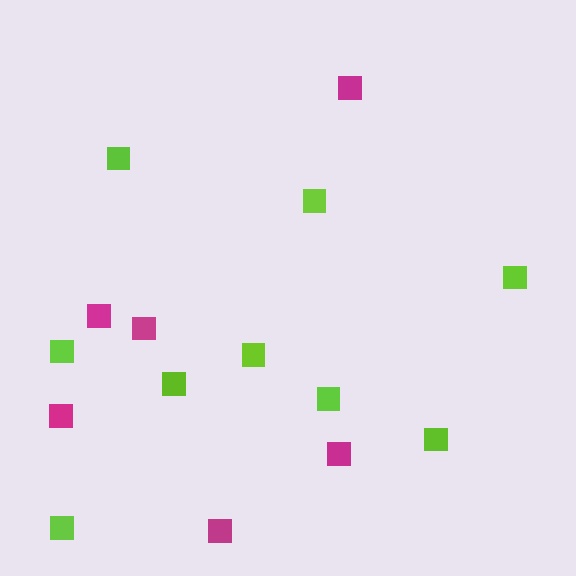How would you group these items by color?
There are 2 groups: one group of magenta squares (6) and one group of lime squares (9).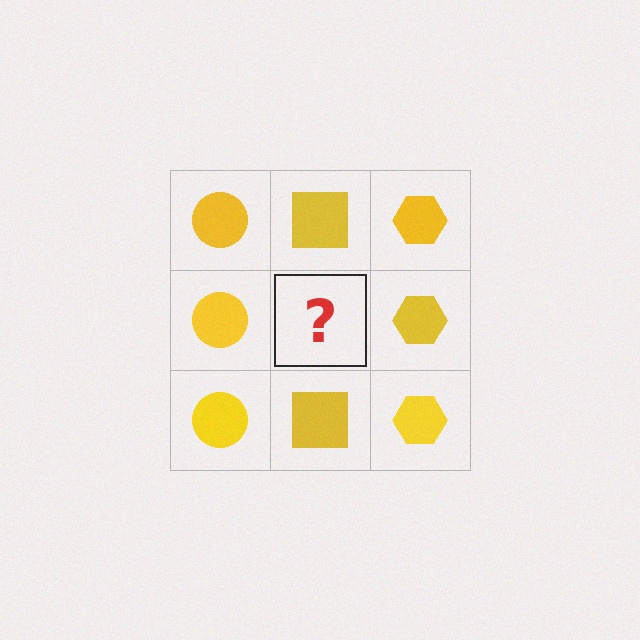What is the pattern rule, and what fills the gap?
The rule is that each column has a consistent shape. The gap should be filled with a yellow square.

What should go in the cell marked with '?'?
The missing cell should contain a yellow square.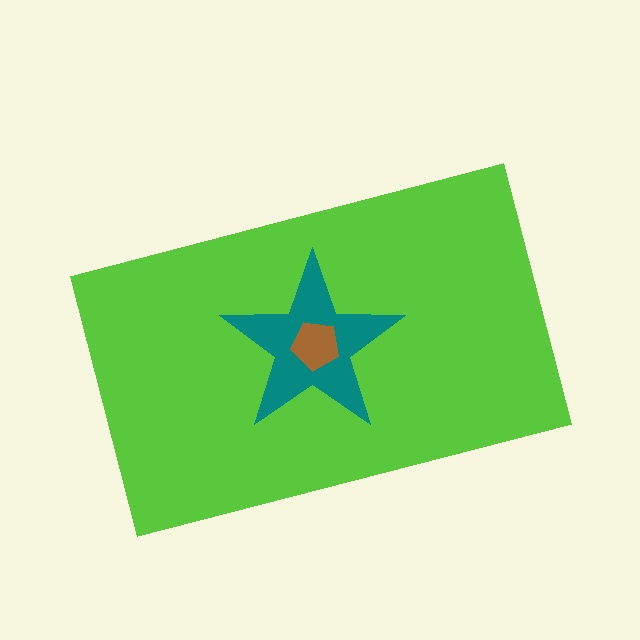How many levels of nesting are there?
3.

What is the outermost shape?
The lime rectangle.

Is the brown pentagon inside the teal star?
Yes.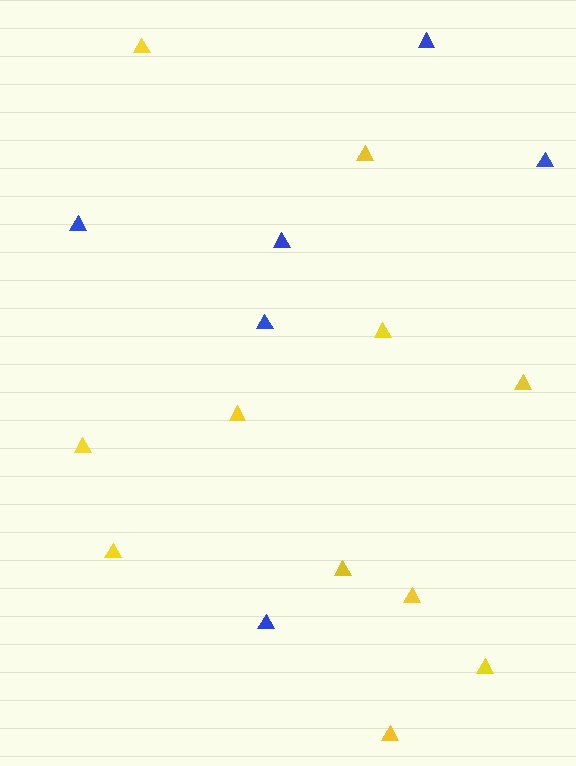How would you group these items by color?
There are 2 groups: one group of yellow triangles (11) and one group of blue triangles (6).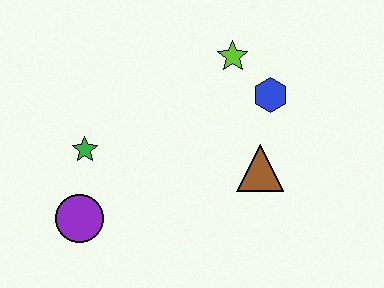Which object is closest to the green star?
The purple circle is closest to the green star.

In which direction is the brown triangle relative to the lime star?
The brown triangle is below the lime star.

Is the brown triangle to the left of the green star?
No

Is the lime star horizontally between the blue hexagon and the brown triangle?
No